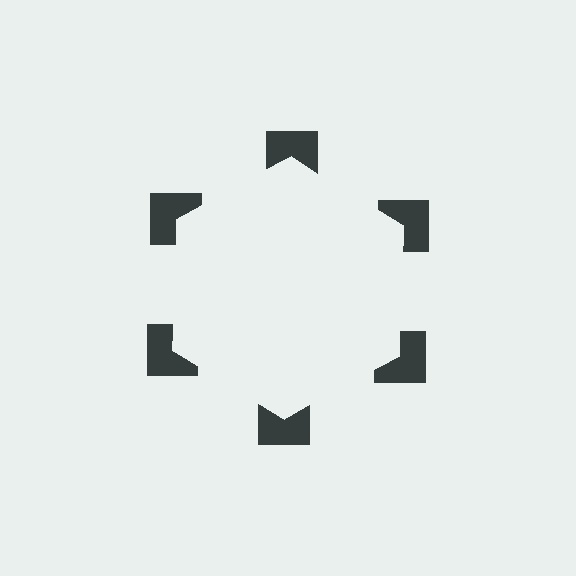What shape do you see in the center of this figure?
An illusory hexagon — its edges are inferred from the aligned wedge cuts in the notched squares, not physically drawn.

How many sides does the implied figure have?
6 sides.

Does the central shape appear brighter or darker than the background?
It typically appears slightly brighter than the background, even though no actual brightness change is drawn.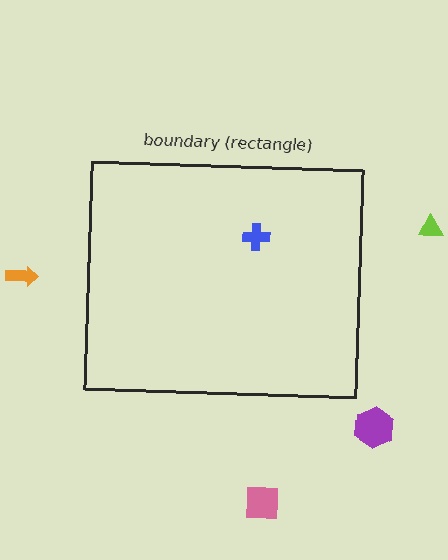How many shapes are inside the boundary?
1 inside, 4 outside.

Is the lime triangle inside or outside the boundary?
Outside.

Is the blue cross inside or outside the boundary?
Inside.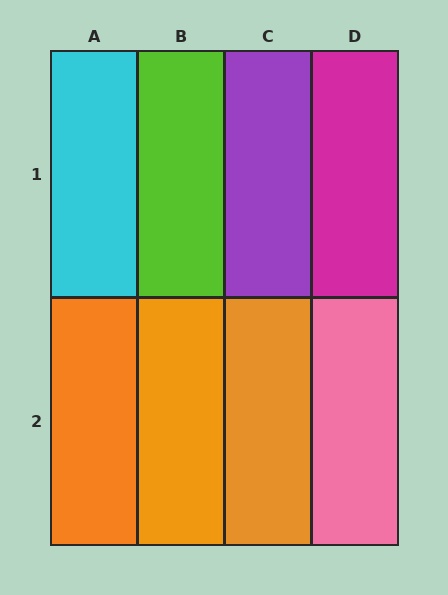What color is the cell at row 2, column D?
Pink.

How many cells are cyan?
1 cell is cyan.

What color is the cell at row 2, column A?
Orange.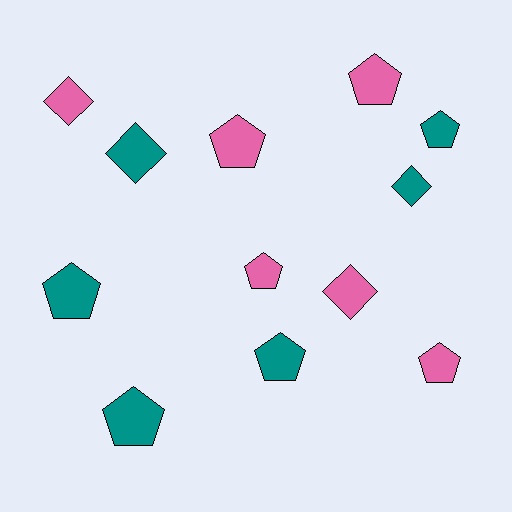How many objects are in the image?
There are 12 objects.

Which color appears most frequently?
Pink, with 6 objects.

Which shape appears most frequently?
Pentagon, with 8 objects.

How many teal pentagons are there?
There are 4 teal pentagons.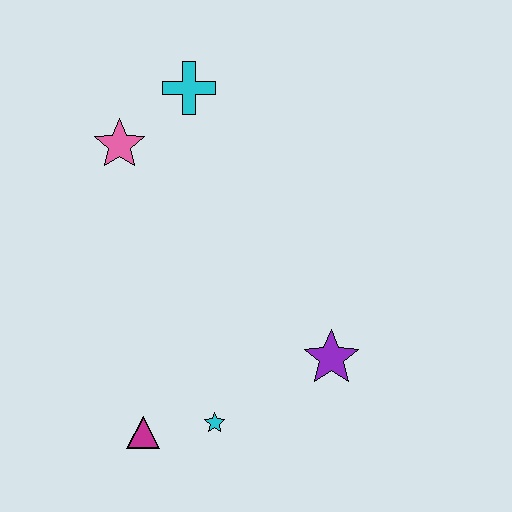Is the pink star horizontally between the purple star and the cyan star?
No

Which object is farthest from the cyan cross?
The magenta triangle is farthest from the cyan cross.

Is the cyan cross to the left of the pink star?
No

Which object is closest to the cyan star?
The magenta triangle is closest to the cyan star.